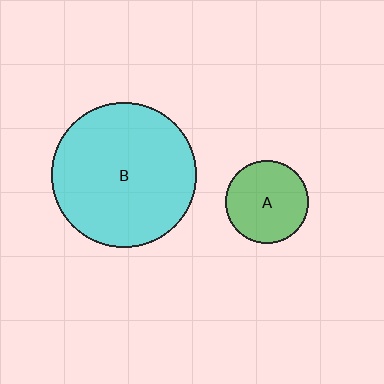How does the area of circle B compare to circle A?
Approximately 3.1 times.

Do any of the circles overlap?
No, none of the circles overlap.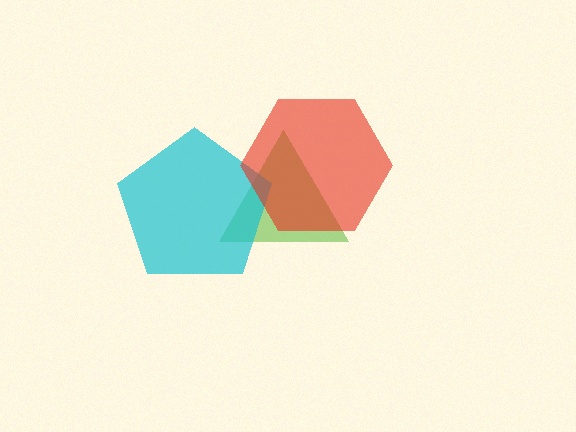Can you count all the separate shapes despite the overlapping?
Yes, there are 3 separate shapes.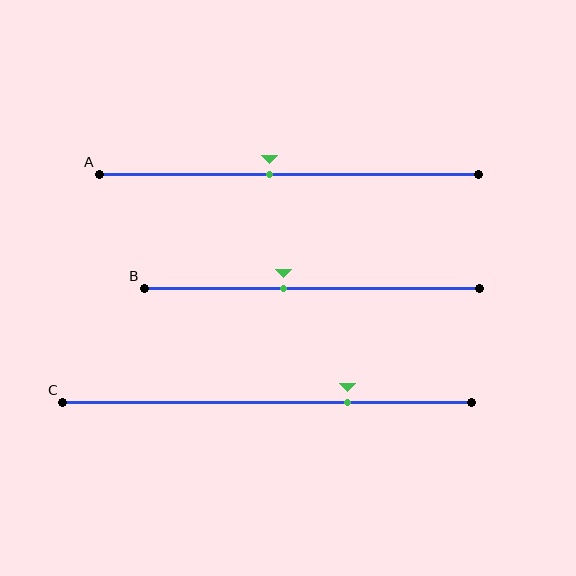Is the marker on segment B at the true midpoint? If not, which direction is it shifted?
No, the marker on segment B is shifted to the left by about 8% of the segment length.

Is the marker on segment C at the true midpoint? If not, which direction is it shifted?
No, the marker on segment C is shifted to the right by about 20% of the segment length.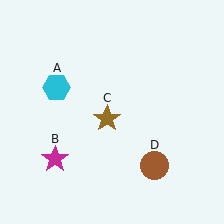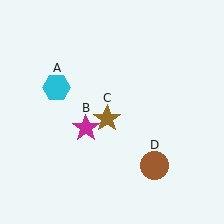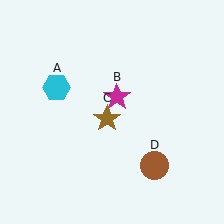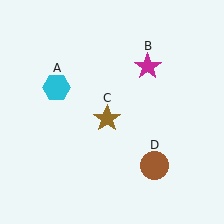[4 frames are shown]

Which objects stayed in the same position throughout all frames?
Cyan hexagon (object A) and brown star (object C) and brown circle (object D) remained stationary.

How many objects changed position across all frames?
1 object changed position: magenta star (object B).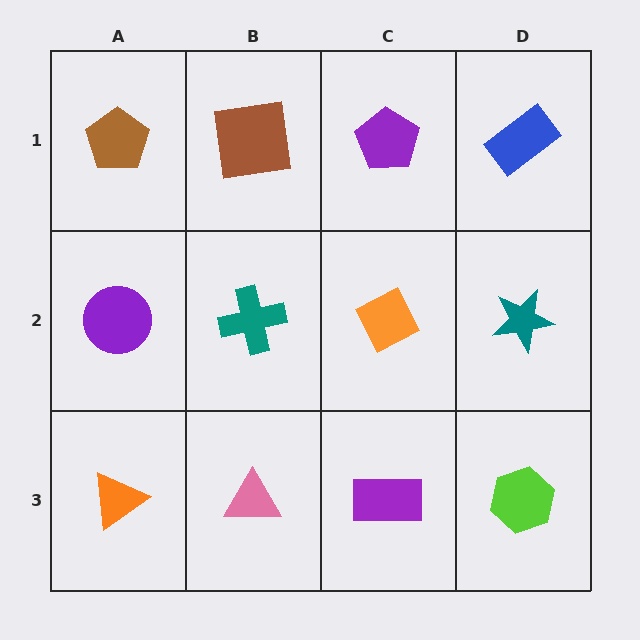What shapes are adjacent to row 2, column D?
A blue rectangle (row 1, column D), a lime hexagon (row 3, column D), an orange diamond (row 2, column C).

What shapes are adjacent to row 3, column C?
An orange diamond (row 2, column C), a pink triangle (row 3, column B), a lime hexagon (row 3, column D).